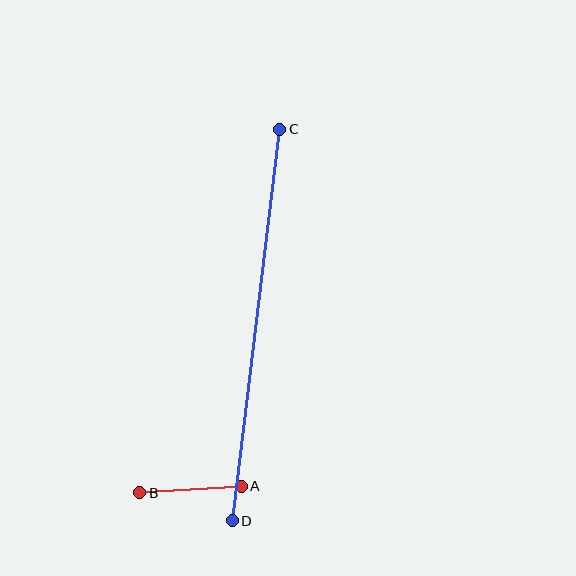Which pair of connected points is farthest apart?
Points C and D are farthest apart.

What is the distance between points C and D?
The distance is approximately 395 pixels.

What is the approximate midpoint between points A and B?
The midpoint is at approximately (190, 490) pixels.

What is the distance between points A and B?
The distance is approximately 102 pixels.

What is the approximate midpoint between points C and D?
The midpoint is at approximately (256, 325) pixels.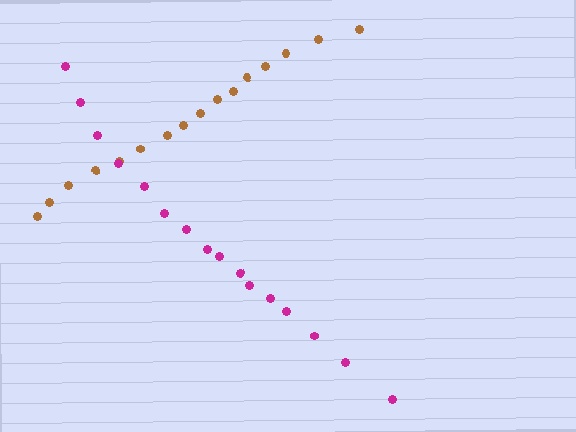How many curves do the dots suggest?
There are 2 distinct paths.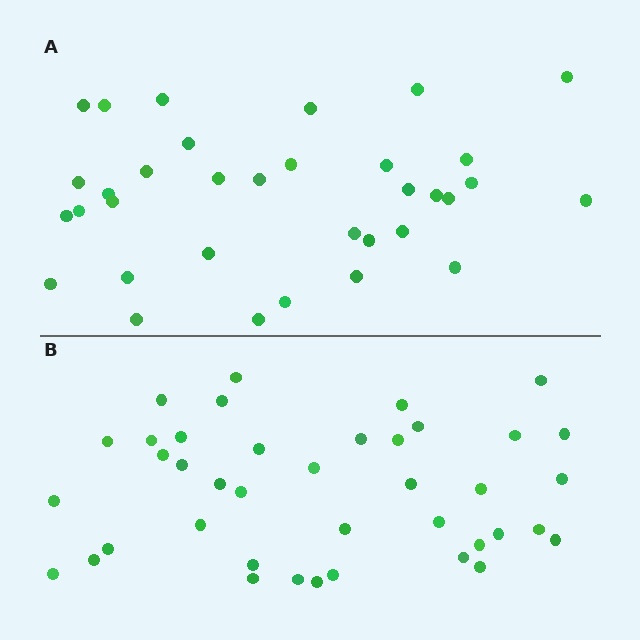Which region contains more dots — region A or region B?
Region B (the bottom region) has more dots.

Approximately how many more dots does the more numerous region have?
Region B has about 6 more dots than region A.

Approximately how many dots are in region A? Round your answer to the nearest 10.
About 30 dots. (The exact count is 34, which rounds to 30.)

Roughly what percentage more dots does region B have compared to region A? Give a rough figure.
About 20% more.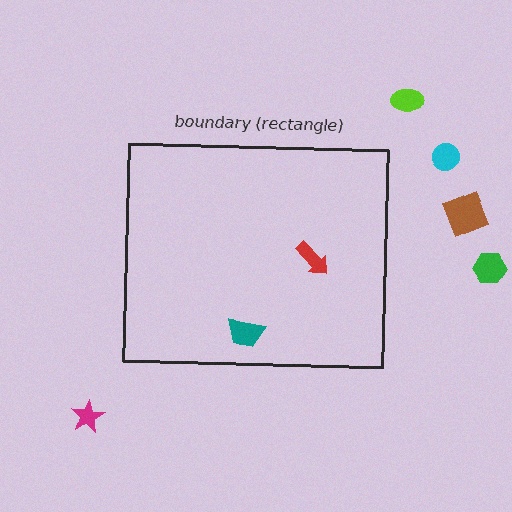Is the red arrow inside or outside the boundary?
Inside.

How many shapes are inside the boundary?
2 inside, 5 outside.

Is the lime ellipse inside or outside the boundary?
Outside.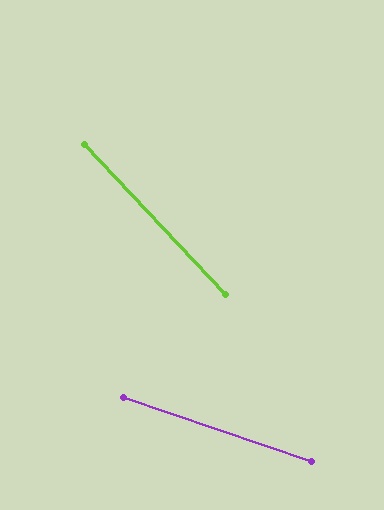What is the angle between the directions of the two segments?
Approximately 28 degrees.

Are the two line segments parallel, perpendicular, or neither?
Neither parallel nor perpendicular — they differ by about 28°.